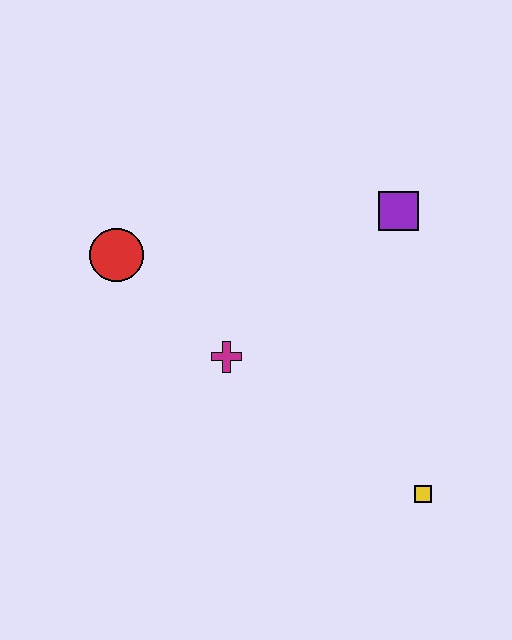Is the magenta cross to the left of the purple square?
Yes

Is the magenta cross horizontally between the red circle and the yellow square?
Yes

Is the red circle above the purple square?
No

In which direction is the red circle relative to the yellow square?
The red circle is to the left of the yellow square.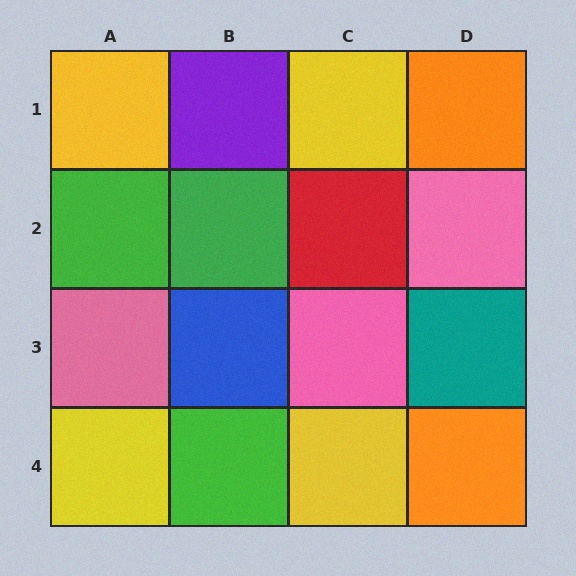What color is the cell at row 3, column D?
Teal.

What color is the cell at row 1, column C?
Yellow.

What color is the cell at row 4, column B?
Green.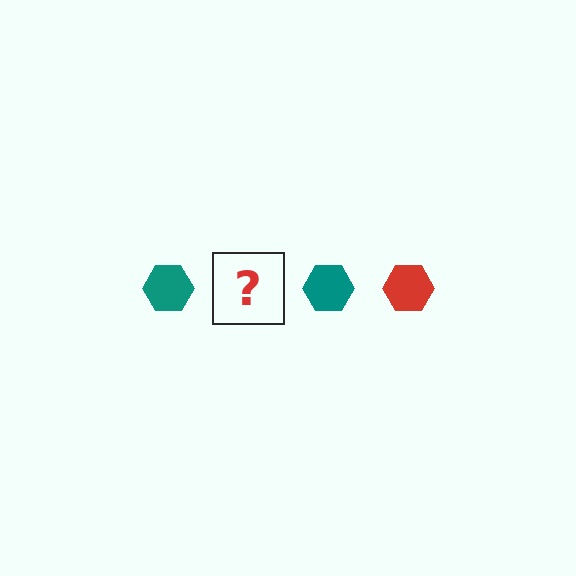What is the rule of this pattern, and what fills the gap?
The rule is that the pattern cycles through teal, red hexagons. The gap should be filled with a red hexagon.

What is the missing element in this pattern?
The missing element is a red hexagon.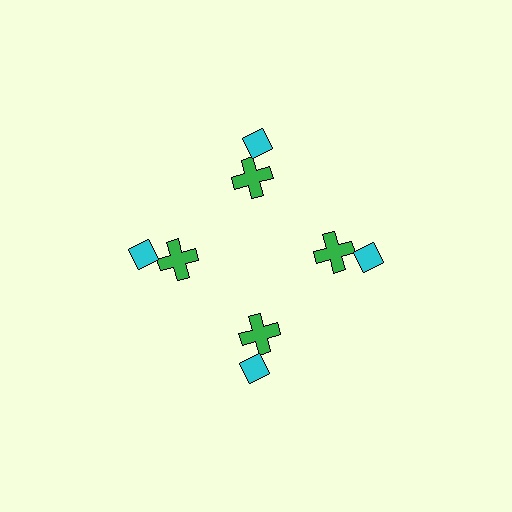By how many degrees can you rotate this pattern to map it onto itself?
The pattern maps onto itself every 90 degrees of rotation.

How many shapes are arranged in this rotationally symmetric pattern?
There are 8 shapes, arranged in 4 groups of 2.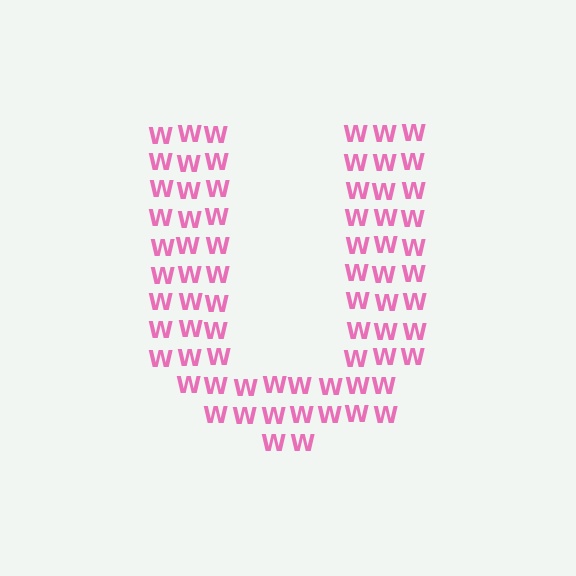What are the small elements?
The small elements are letter W's.